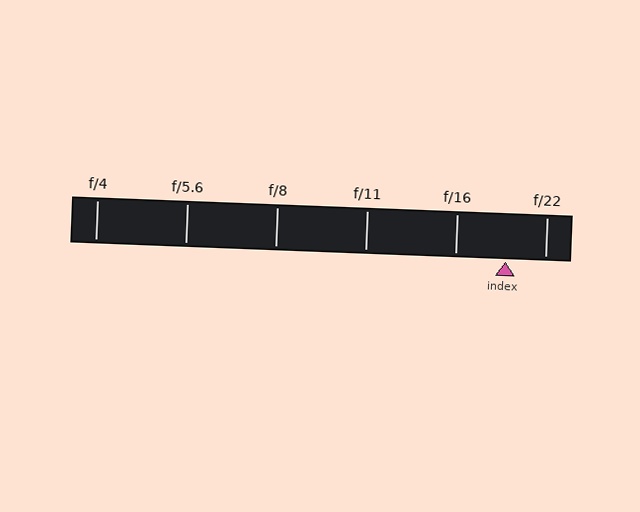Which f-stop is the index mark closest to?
The index mark is closest to f/22.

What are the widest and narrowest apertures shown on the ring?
The widest aperture shown is f/4 and the narrowest is f/22.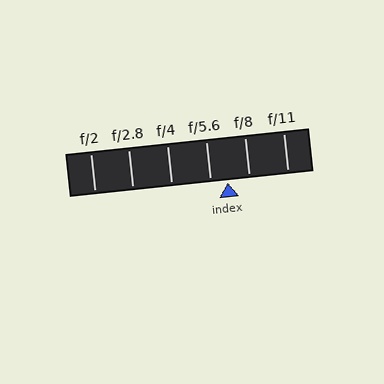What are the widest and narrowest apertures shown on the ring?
The widest aperture shown is f/2 and the narrowest is f/11.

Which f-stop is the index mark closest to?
The index mark is closest to f/5.6.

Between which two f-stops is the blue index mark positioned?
The index mark is between f/5.6 and f/8.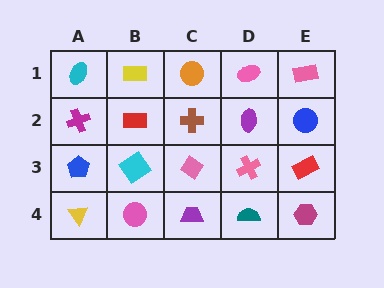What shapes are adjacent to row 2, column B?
A yellow rectangle (row 1, column B), a cyan diamond (row 3, column B), a magenta cross (row 2, column A), a brown cross (row 2, column C).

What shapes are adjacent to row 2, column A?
A cyan ellipse (row 1, column A), a blue pentagon (row 3, column A), a red rectangle (row 2, column B).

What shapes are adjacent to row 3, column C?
A brown cross (row 2, column C), a purple trapezoid (row 4, column C), a cyan diamond (row 3, column B), a pink cross (row 3, column D).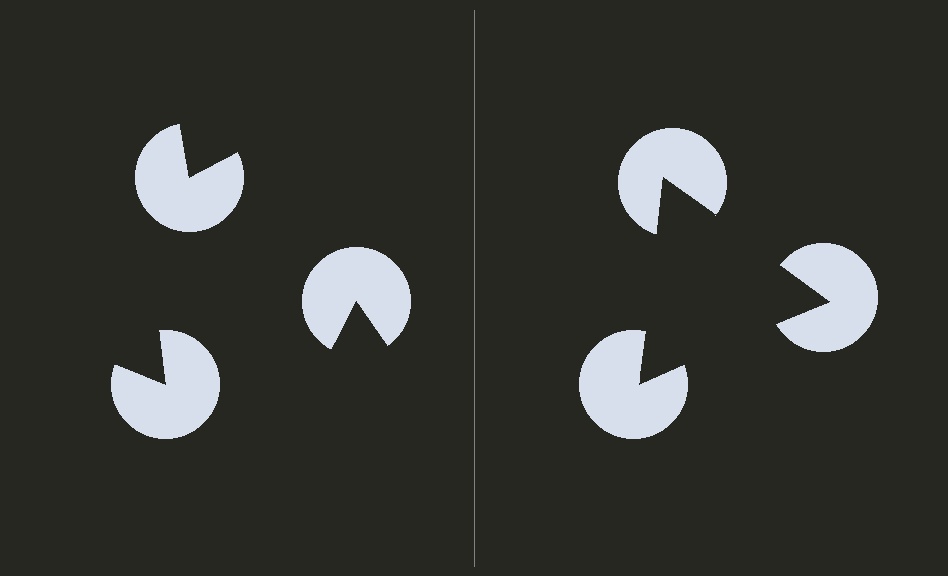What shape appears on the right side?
An illusory triangle.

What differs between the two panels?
The pac-man discs are positioned identically on both sides; only the wedge orientations differ. On the right they align to a triangle; on the left they are misaligned.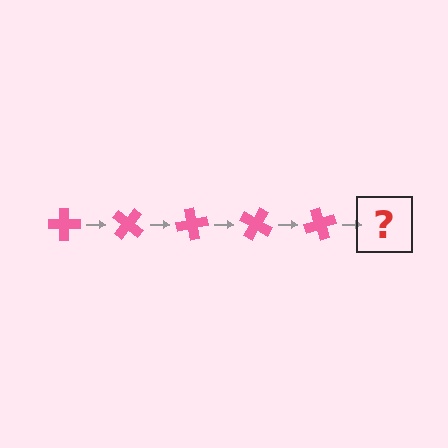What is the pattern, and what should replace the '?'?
The pattern is that the cross rotates 40 degrees each step. The '?' should be a pink cross rotated 200 degrees.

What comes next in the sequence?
The next element should be a pink cross rotated 200 degrees.